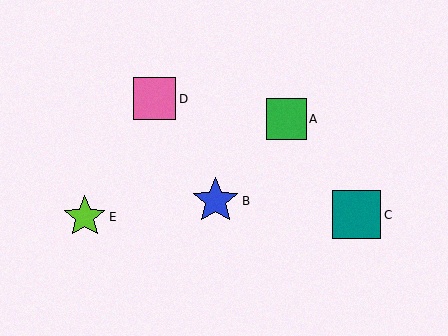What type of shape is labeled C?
Shape C is a teal square.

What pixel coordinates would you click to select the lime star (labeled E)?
Click at (85, 217) to select the lime star E.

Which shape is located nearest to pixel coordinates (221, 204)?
The blue star (labeled B) at (216, 201) is nearest to that location.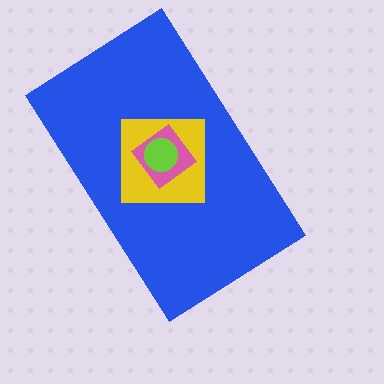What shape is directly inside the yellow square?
The pink diamond.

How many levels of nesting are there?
4.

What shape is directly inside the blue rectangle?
The yellow square.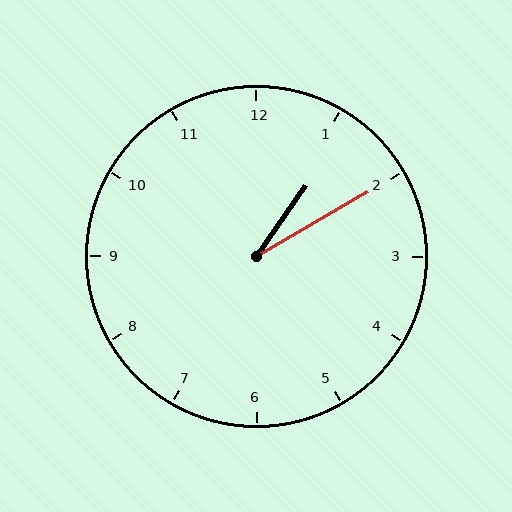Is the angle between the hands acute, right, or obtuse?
It is acute.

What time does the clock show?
1:10.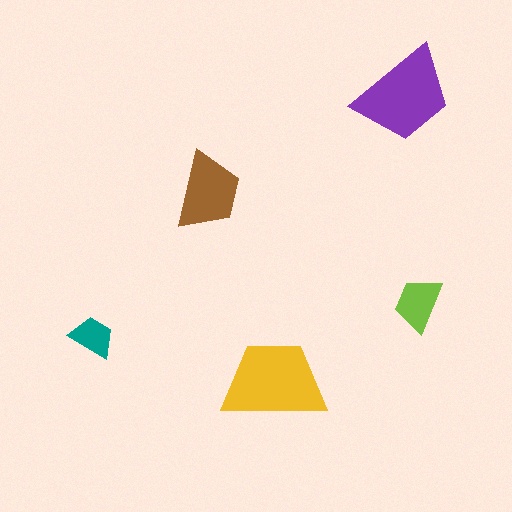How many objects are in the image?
There are 5 objects in the image.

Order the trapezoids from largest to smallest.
the yellow one, the purple one, the brown one, the lime one, the teal one.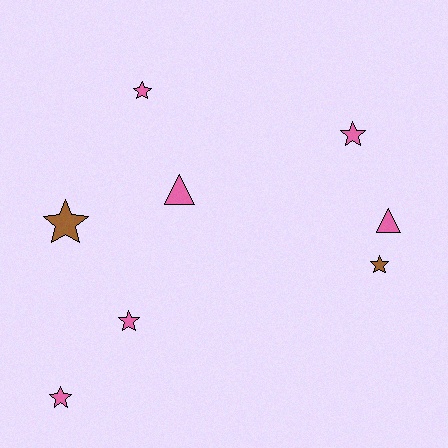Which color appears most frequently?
Pink, with 6 objects.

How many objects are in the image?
There are 8 objects.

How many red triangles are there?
There are no red triangles.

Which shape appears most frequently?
Star, with 6 objects.